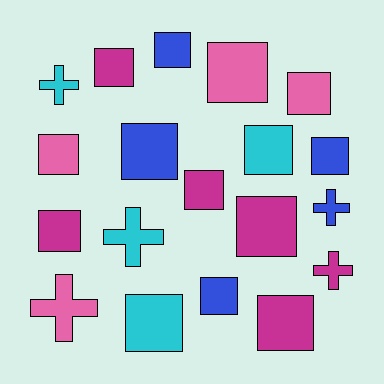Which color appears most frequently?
Magenta, with 6 objects.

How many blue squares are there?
There are 4 blue squares.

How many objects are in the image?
There are 19 objects.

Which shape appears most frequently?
Square, with 14 objects.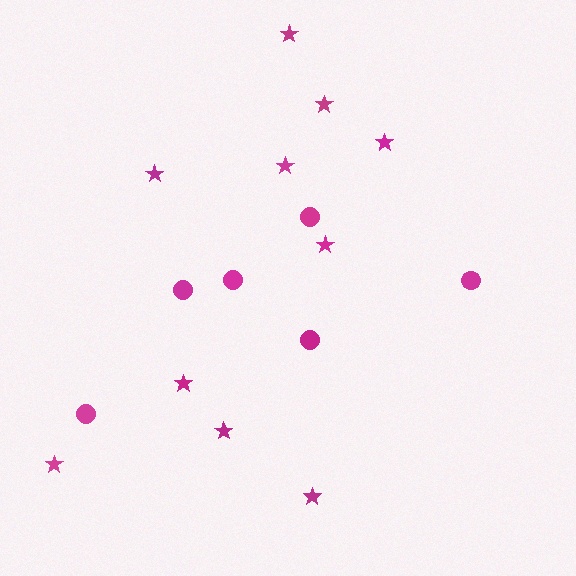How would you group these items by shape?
There are 2 groups: one group of stars (10) and one group of circles (6).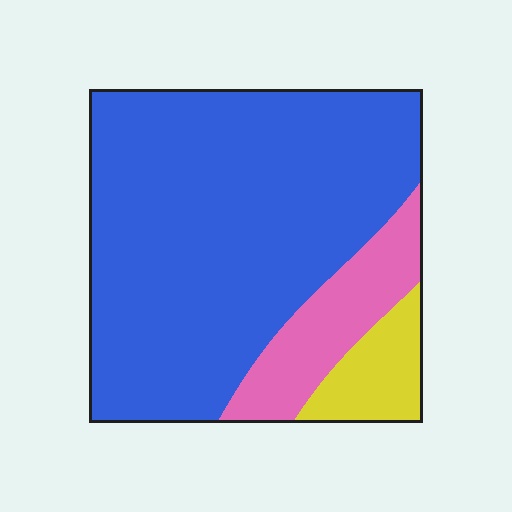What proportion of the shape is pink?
Pink takes up less than a sixth of the shape.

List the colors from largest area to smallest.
From largest to smallest: blue, pink, yellow.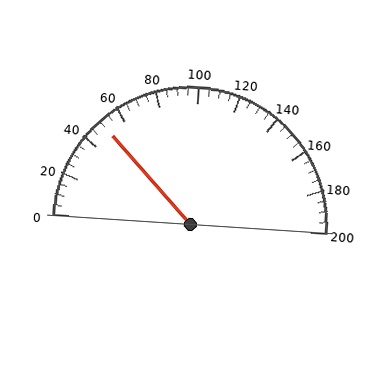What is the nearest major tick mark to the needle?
The nearest major tick mark is 40.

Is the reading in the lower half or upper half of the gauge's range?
The reading is in the lower half of the range (0 to 200).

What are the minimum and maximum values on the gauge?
The gauge ranges from 0 to 200.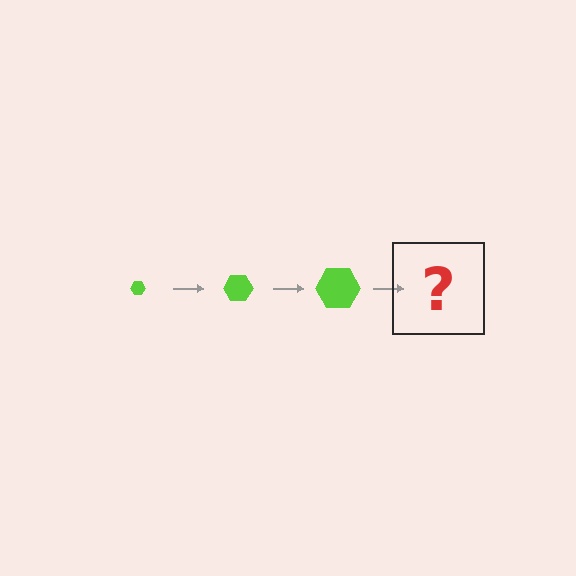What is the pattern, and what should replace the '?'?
The pattern is that the hexagon gets progressively larger each step. The '?' should be a lime hexagon, larger than the previous one.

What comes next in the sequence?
The next element should be a lime hexagon, larger than the previous one.